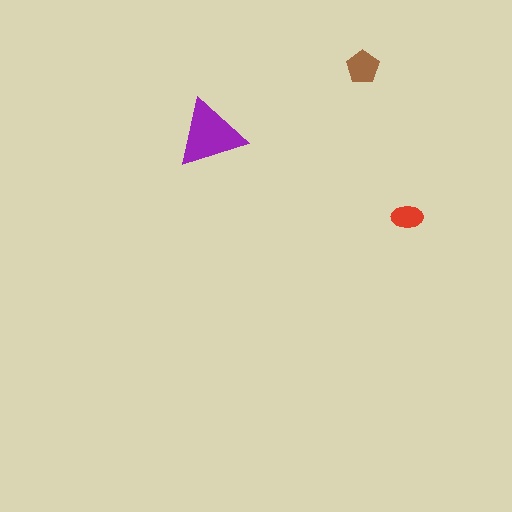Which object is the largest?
The purple triangle.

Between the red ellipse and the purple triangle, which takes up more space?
The purple triangle.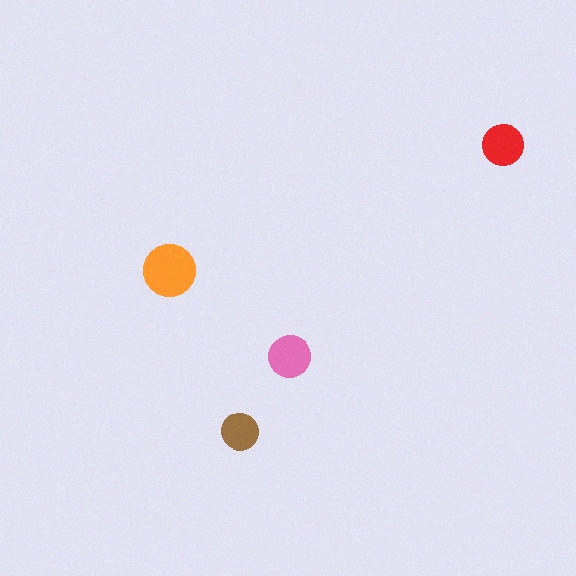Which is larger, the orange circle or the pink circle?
The orange one.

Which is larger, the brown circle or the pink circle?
The pink one.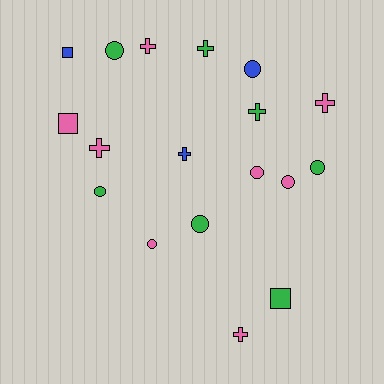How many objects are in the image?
There are 18 objects.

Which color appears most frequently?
Pink, with 8 objects.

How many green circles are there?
There are 4 green circles.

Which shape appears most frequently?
Circle, with 8 objects.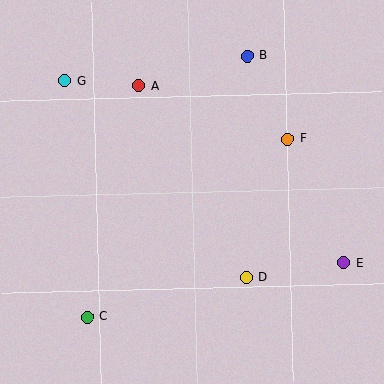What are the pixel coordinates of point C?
Point C is at (87, 317).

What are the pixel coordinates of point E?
Point E is at (344, 263).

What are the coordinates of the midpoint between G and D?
The midpoint between G and D is at (156, 179).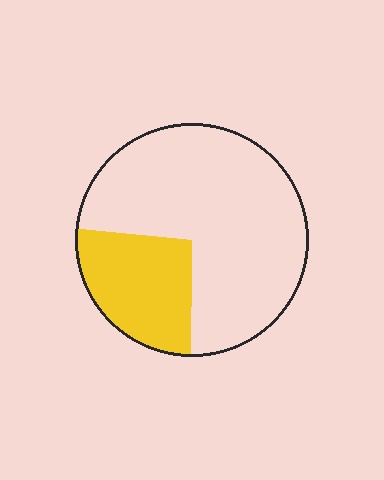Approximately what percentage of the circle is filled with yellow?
Approximately 25%.